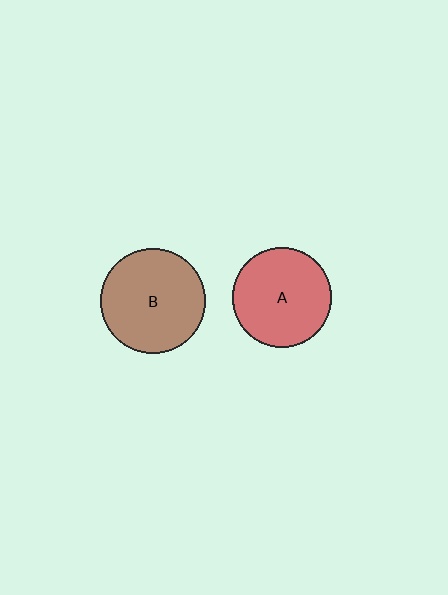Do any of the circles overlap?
No, none of the circles overlap.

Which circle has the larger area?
Circle B (brown).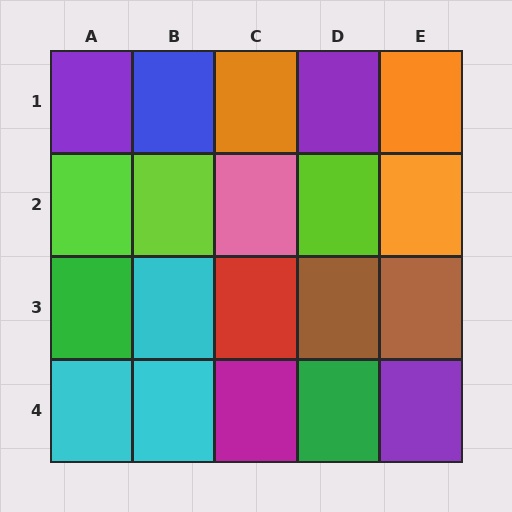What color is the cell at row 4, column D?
Green.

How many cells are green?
2 cells are green.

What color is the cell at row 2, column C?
Pink.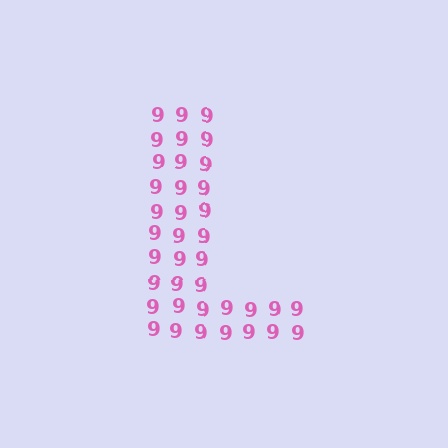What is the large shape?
The large shape is the letter L.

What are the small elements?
The small elements are digit 9's.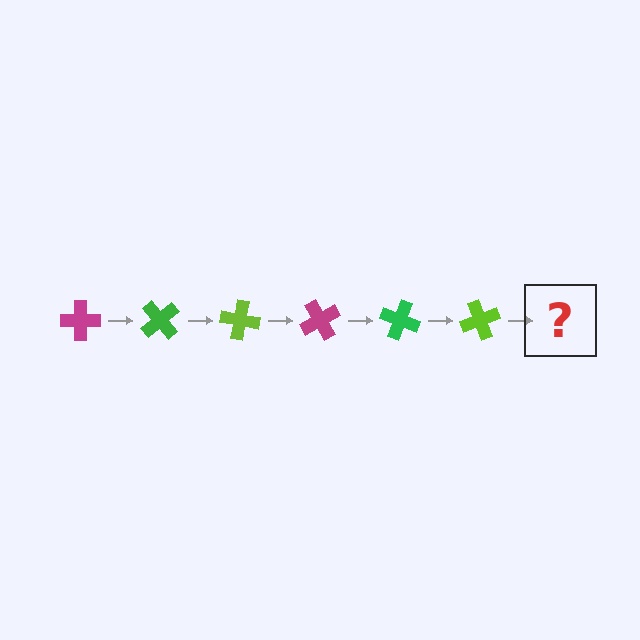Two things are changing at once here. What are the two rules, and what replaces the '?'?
The two rules are that it rotates 50 degrees each step and the color cycles through magenta, green, and lime. The '?' should be a magenta cross, rotated 300 degrees from the start.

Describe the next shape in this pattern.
It should be a magenta cross, rotated 300 degrees from the start.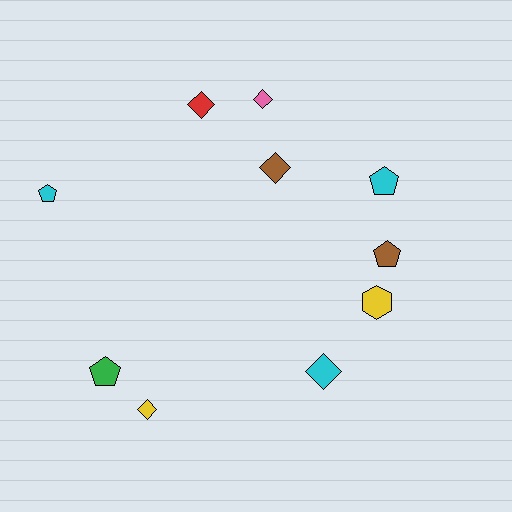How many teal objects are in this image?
There are no teal objects.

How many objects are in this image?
There are 10 objects.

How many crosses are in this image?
There are no crosses.